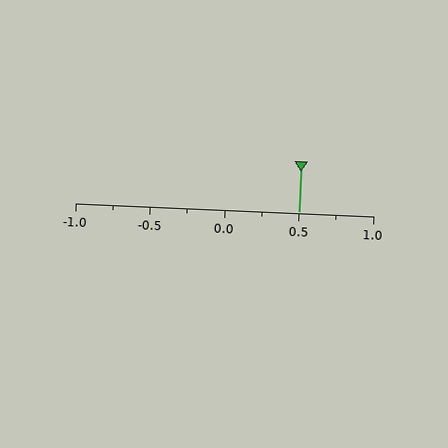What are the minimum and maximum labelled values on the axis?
The axis runs from -1.0 to 1.0.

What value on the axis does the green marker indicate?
The marker indicates approximately 0.5.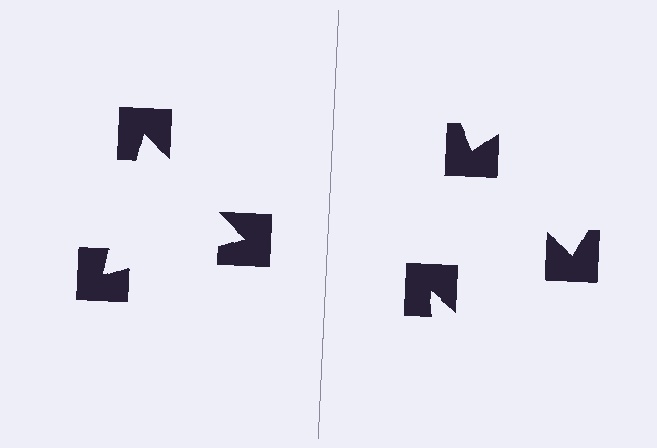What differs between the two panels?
The notched squares are positioned identically on both sides; only the wedge orientations differ. On the left they align to a triangle; on the right they are misaligned.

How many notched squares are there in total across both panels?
6 — 3 on each side.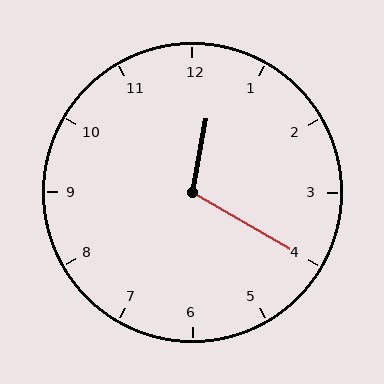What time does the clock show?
12:20.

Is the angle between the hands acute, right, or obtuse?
It is obtuse.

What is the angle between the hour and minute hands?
Approximately 110 degrees.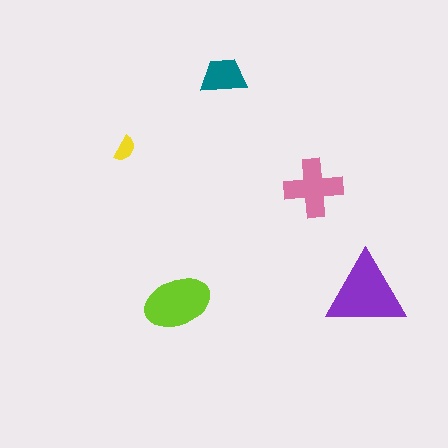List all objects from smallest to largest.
The yellow semicircle, the teal trapezoid, the pink cross, the lime ellipse, the purple triangle.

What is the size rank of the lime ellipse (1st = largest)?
2nd.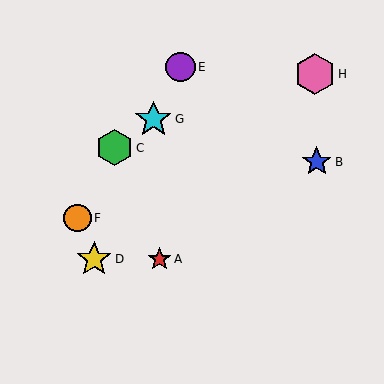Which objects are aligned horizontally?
Objects A, D are aligned horizontally.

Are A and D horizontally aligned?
Yes, both are at y≈259.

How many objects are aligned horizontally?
2 objects (A, D) are aligned horizontally.